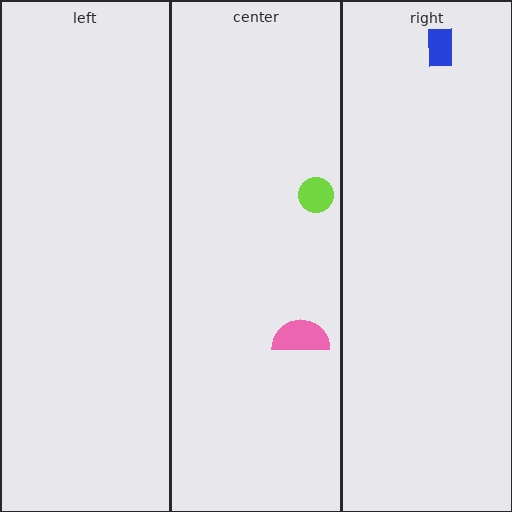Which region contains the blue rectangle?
The right region.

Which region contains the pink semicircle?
The center region.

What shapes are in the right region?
The blue rectangle.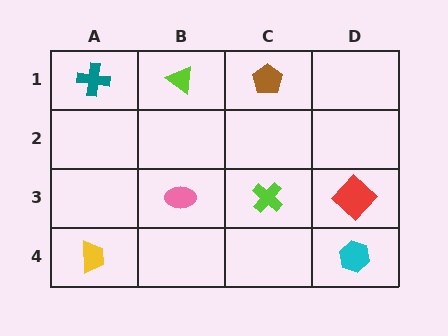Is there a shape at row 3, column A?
No, that cell is empty.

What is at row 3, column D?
A red diamond.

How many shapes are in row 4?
2 shapes.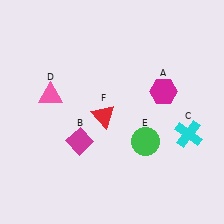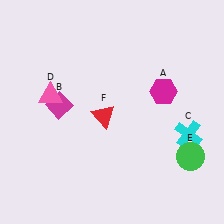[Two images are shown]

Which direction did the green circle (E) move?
The green circle (E) moved right.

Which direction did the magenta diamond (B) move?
The magenta diamond (B) moved up.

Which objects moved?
The objects that moved are: the magenta diamond (B), the green circle (E).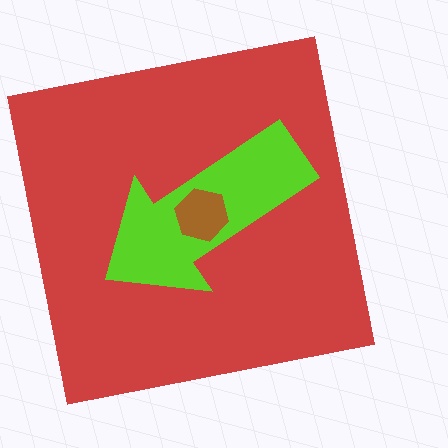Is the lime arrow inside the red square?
Yes.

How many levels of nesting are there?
3.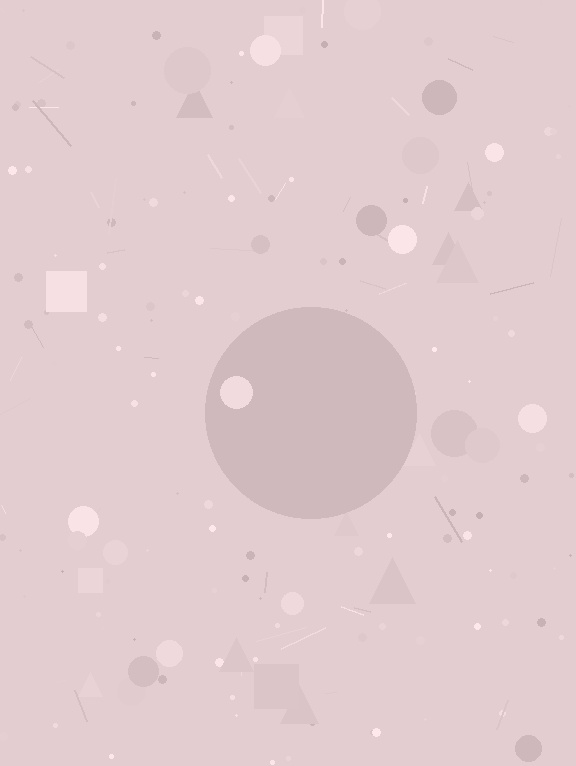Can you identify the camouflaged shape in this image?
The camouflaged shape is a circle.